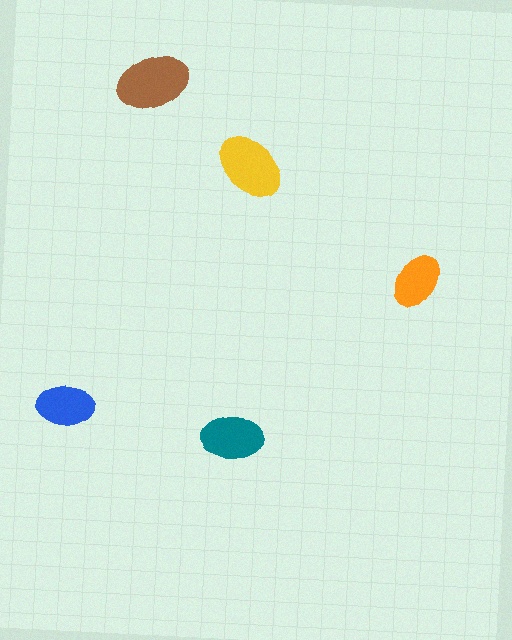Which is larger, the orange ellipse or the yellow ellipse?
The yellow one.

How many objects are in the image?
There are 5 objects in the image.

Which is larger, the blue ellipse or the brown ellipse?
The brown one.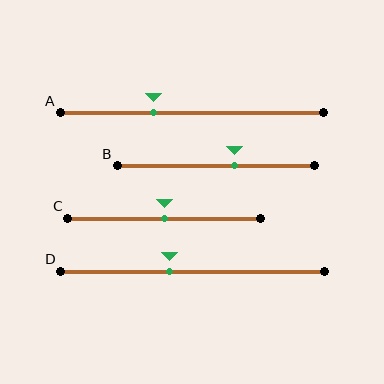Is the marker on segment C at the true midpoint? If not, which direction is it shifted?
Yes, the marker on segment C is at the true midpoint.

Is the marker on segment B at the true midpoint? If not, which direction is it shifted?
No, the marker on segment B is shifted to the right by about 9% of the segment length.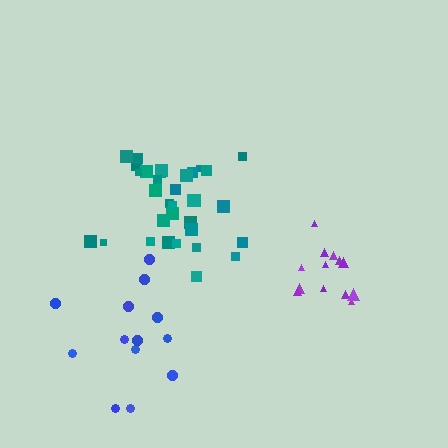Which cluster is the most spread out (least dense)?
Blue.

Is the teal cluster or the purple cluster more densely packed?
Purple.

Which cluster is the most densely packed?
Purple.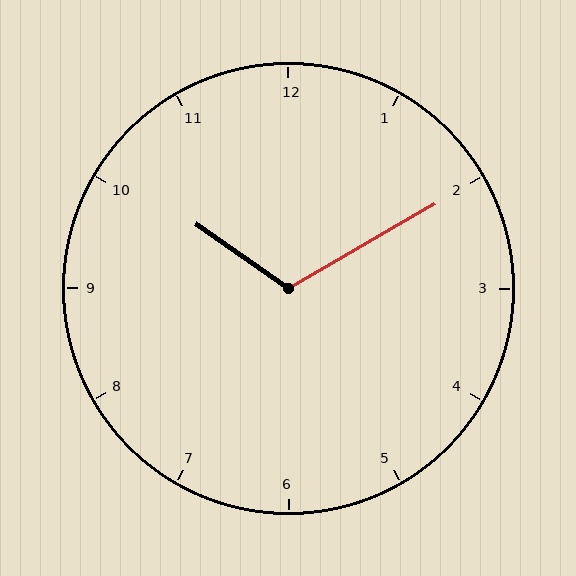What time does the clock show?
10:10.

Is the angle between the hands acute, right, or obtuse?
It is obtuse.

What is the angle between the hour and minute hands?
Approximately 115 degrees.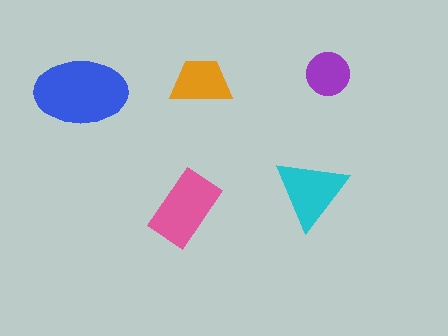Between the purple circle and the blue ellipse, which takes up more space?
The blue ellipse.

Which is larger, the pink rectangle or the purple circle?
The pink rectangle.